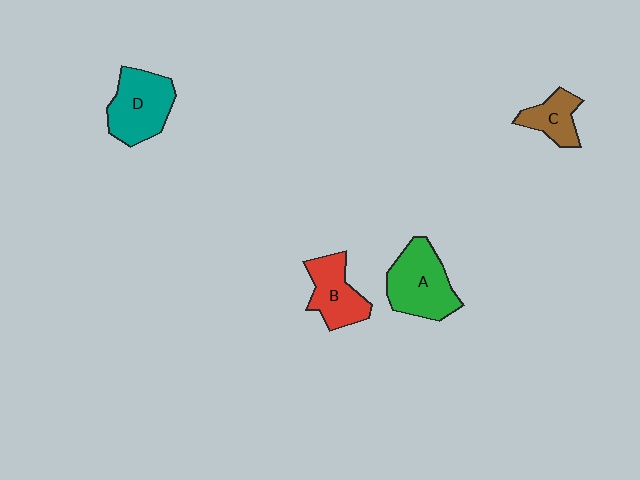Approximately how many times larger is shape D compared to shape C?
Approximately 1.7 times.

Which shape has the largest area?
Shape A (green).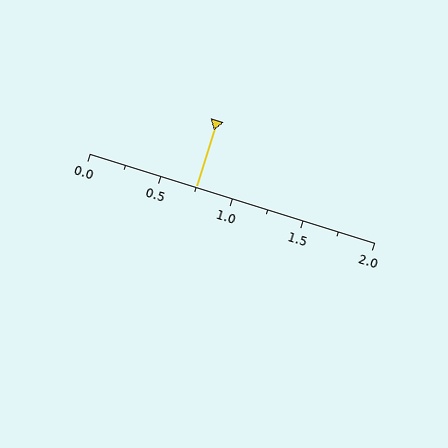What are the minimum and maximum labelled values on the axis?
The axis runs from 0.0 to 2.0.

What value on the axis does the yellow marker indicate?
The marker indicates approximately 0.75.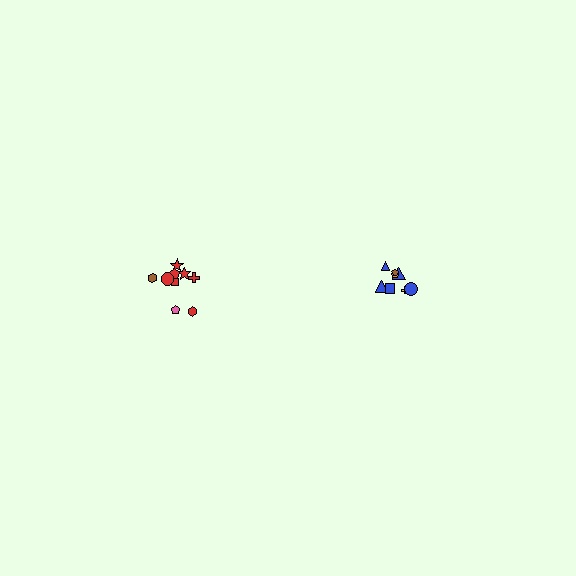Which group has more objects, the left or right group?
The left group.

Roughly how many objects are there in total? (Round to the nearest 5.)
Roughly 20 objects in total.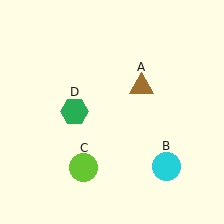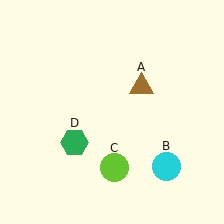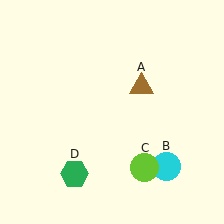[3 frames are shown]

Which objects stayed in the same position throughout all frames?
Brown triangle (object A) and cyan circle (object B) remained stationary.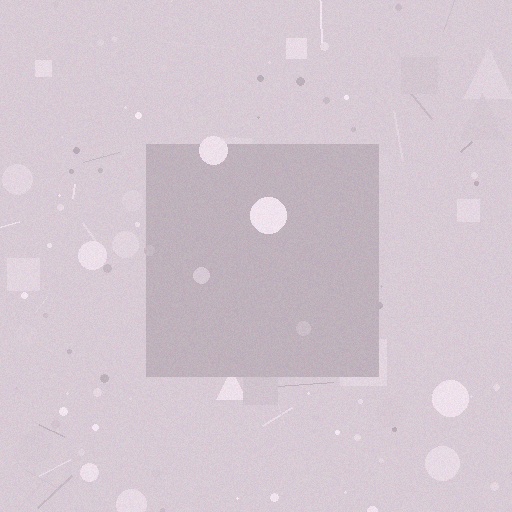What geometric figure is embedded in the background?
A square is embedded in the background.